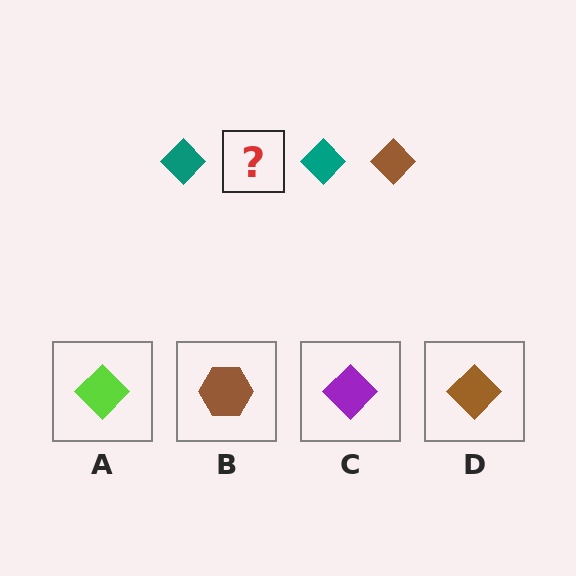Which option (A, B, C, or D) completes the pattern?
D.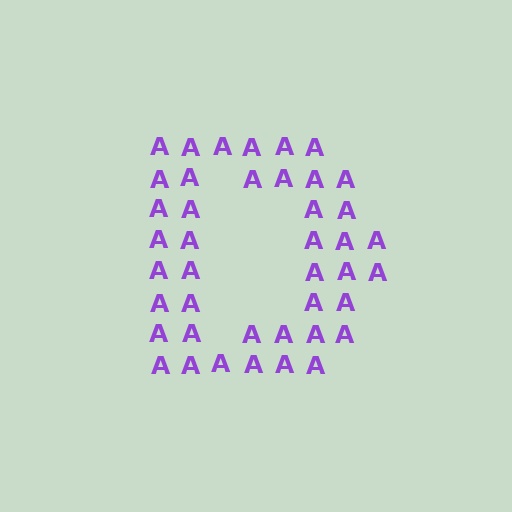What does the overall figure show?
The overall figure shows the letter D.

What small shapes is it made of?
It is made of small letter A's.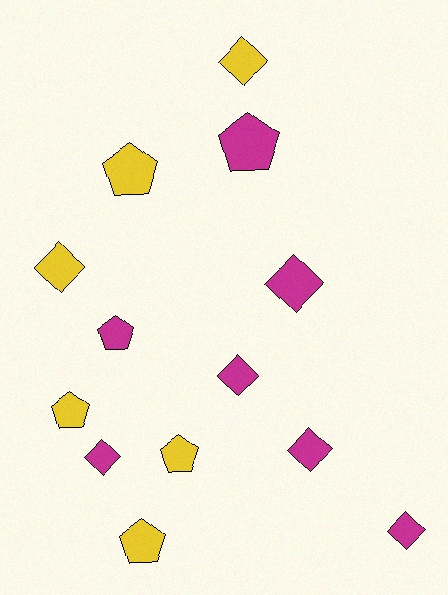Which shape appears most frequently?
Diamond, with 7 objects.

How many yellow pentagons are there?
There are 4 yellow pentagons.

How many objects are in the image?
There are 13 objects.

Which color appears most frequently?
Magenta, with 7 objects.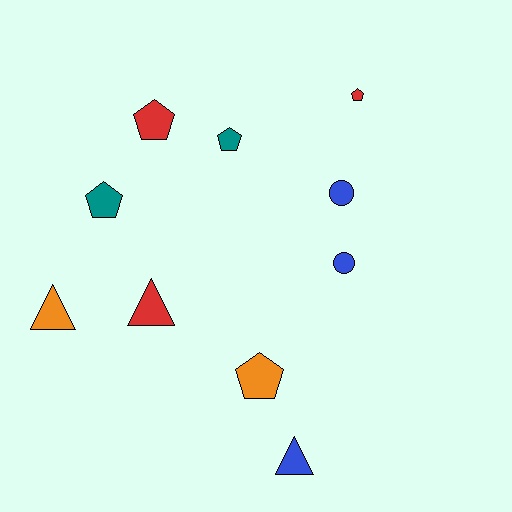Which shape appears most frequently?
Pentagon, with 5 objects.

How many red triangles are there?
There is 1 red triangle.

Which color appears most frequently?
Red, with 3 objects.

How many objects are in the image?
There are 10 objects.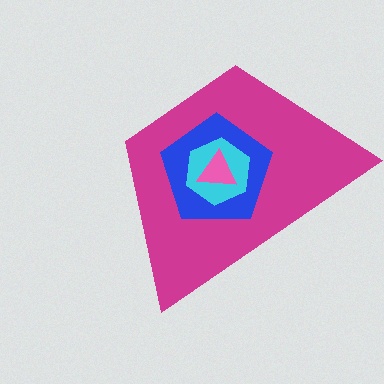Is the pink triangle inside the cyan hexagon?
Yes.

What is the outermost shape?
The magenta trapezoid.